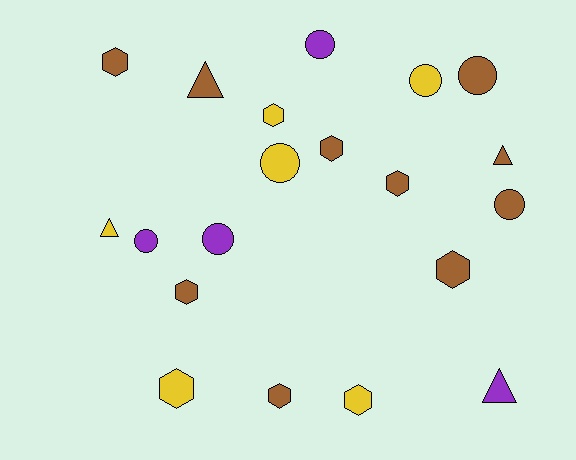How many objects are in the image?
There are 20 objects.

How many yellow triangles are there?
There is 1 yellow triangle.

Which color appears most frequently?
Brown, with 10 objects.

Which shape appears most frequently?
Hexagon, with 9 objects.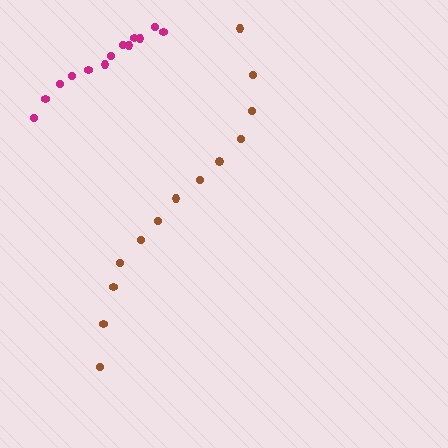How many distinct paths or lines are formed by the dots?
There are 2 distinct paths.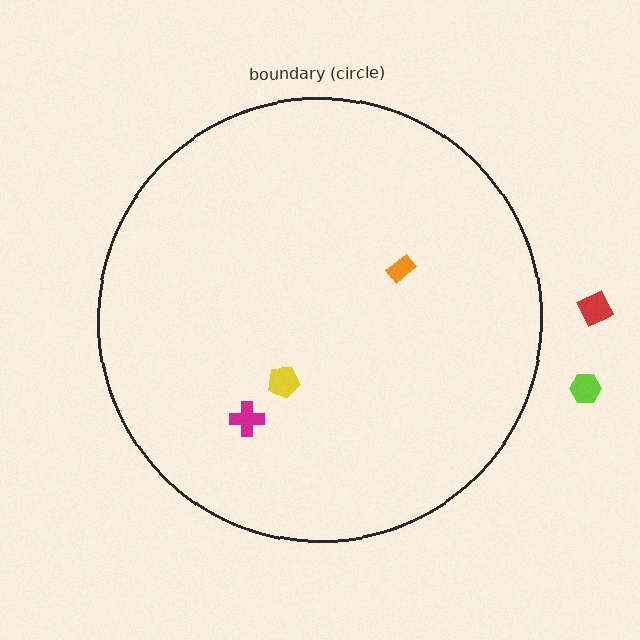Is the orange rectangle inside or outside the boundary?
Inside.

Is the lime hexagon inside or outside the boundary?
Outside.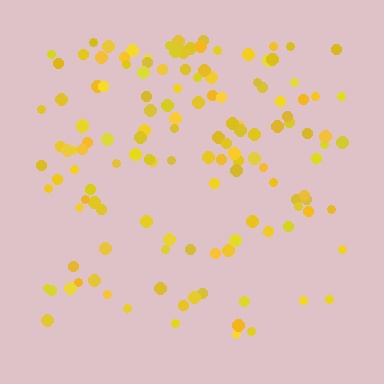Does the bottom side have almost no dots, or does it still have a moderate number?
Still a moderate number, just noticeably fewer than the top.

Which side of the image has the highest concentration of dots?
The top.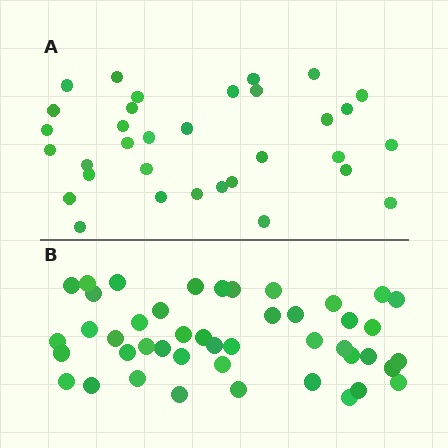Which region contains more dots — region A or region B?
Region B (the bottom region) has more dots.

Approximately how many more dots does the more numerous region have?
Region B has roughly 12 or so more dots than region A.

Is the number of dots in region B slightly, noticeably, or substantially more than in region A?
Region B has noticeably more, but not dramatically so. The ratio is roughly 1.4 to 1.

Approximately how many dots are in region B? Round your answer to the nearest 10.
About 40 dots. (The exact count is 45, which rounds to 40.)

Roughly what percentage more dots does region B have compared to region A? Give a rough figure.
About 35% more.